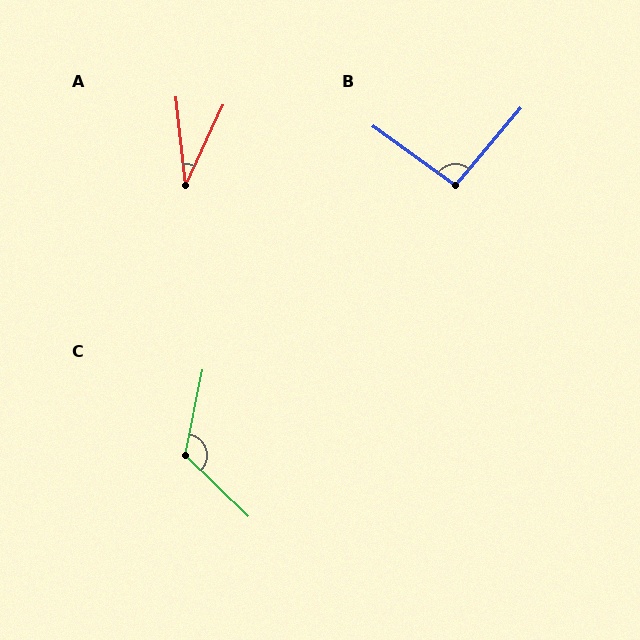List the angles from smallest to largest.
A (31°), B (94°), C (122°).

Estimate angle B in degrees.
Approximately 94 degrees.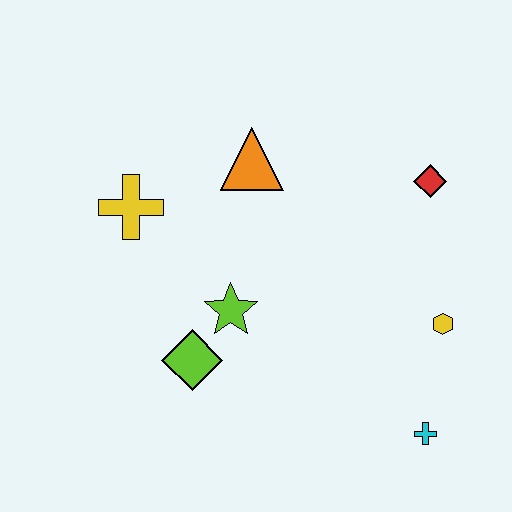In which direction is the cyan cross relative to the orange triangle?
The cyan cross is below the orange triangle.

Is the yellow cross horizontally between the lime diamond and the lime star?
No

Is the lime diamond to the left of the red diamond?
Yes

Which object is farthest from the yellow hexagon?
The yellow cross is farthest from the yellow hexagon.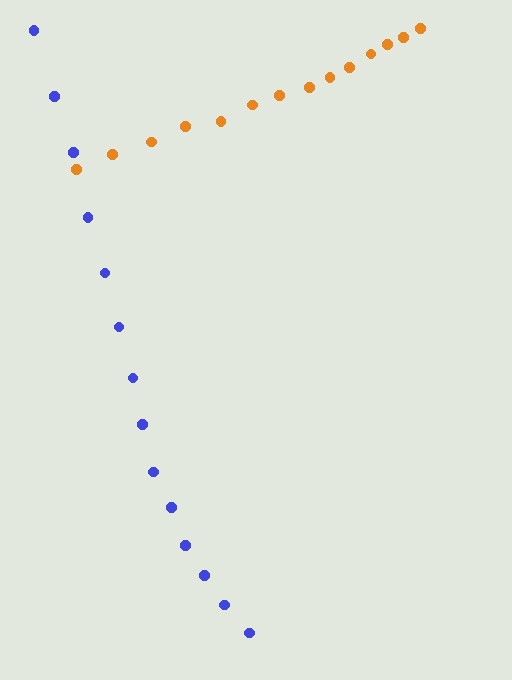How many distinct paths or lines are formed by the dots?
There are 2 distinct paths.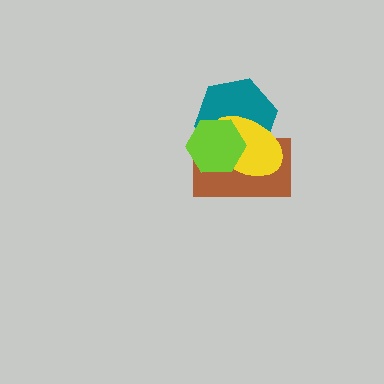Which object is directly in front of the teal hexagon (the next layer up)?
The yellow ellipse is directly in front of the teal hexagon.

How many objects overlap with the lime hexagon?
3 objects overlap with the lime hexagon.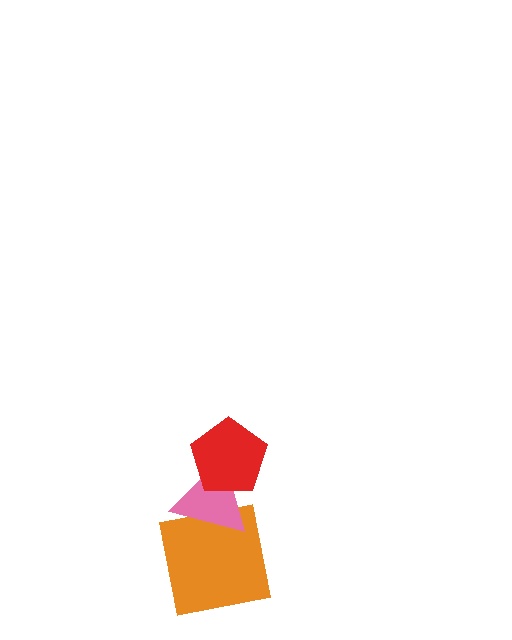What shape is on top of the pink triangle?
The red pentagon is on top of the pink triangle.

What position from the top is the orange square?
The orange square is 3rd from the top.